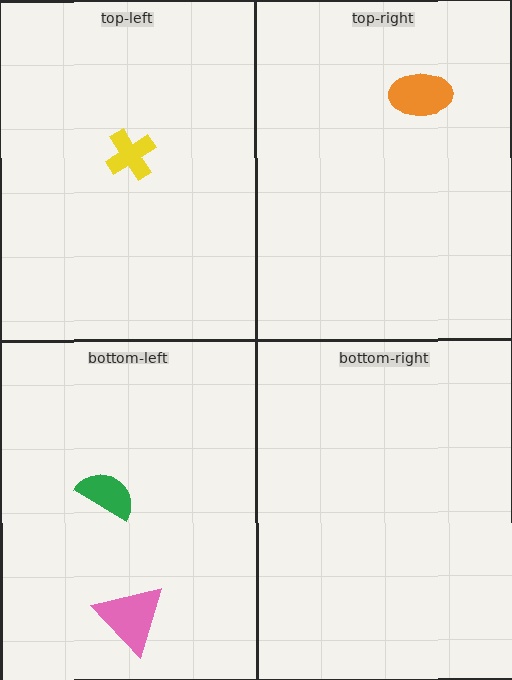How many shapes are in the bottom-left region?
2.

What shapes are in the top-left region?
The yellow cross.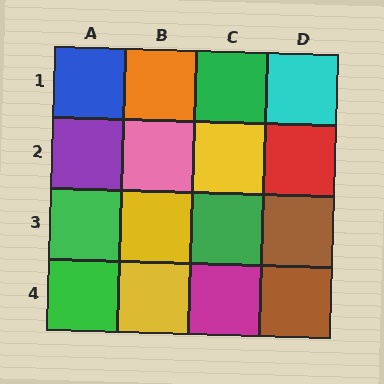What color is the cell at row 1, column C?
Green.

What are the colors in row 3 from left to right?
Green, yellow, green, brown.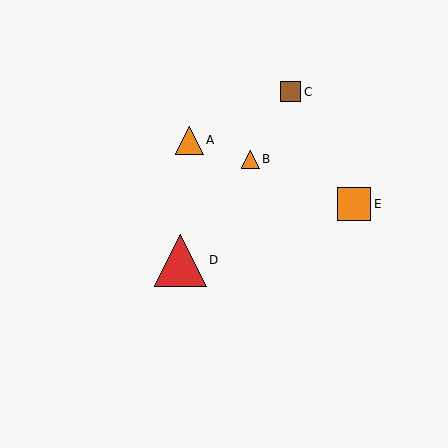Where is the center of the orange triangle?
The center of the orange triangle is at (251, 159).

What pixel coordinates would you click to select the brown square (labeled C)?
Click at (291, 92) to select the brown square C.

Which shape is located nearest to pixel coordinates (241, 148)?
The orange triangle (labeled B) at (251, 159) is nearest to that location.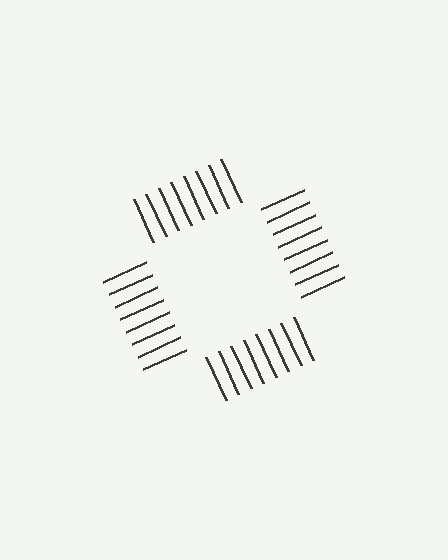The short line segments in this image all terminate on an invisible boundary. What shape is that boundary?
An illusory square — the line segments terminate on its edges but no continuous stroke is drawn.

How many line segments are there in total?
32 — 8 along each of the 4 edges.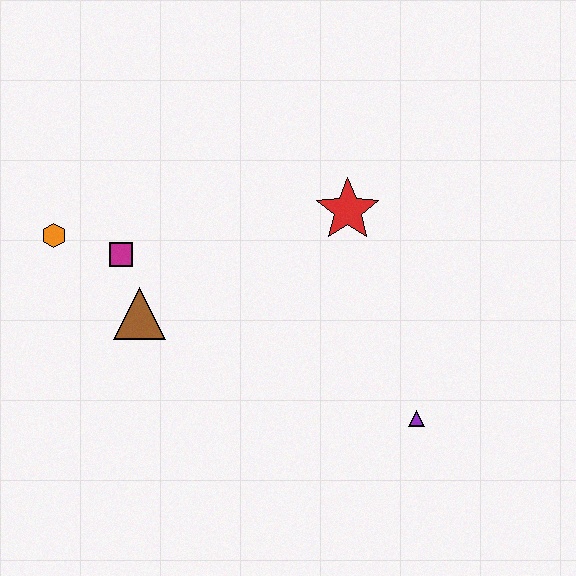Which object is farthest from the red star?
The orange hexagon is farthest from the red star.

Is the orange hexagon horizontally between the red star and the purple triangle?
No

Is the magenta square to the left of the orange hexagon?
No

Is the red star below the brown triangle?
No